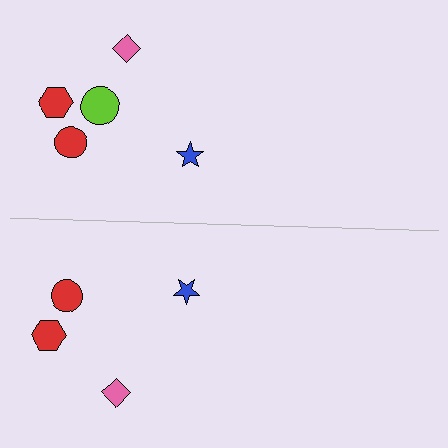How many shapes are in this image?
There are 9 shapes in this image.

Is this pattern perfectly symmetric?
No, the pattern is not perfectly symmetric. A lime circle is missing from the bottom side.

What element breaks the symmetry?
A lime circle is missing from the bottom side.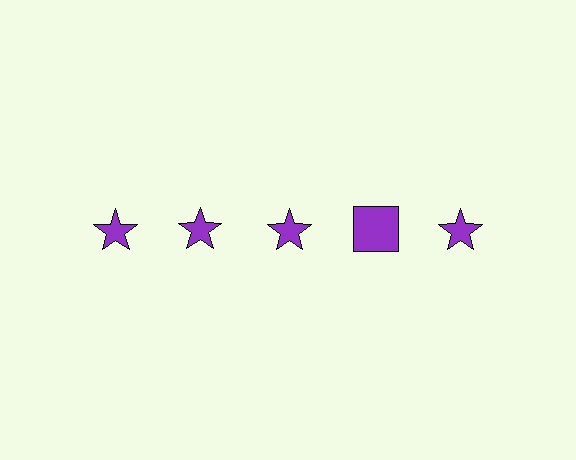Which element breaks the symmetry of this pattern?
The purple square in the top row, second from right column breaks the symmetry. All other shapes are purple stars.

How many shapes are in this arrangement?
There are 5 shapes arranged in a grid pattern.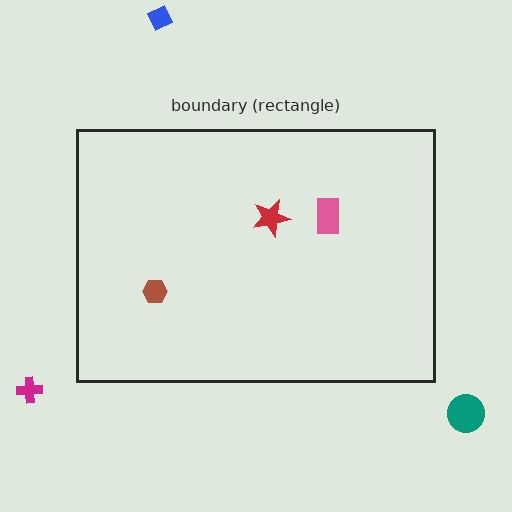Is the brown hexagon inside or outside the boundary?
Inside.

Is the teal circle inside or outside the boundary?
Outside.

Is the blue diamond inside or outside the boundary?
Outside.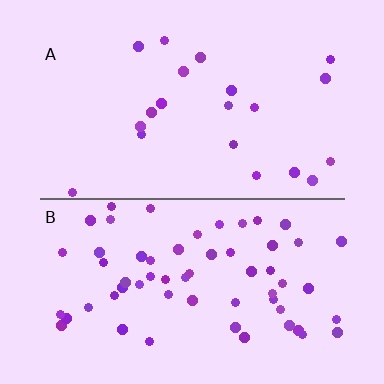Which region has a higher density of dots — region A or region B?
B (the bottom).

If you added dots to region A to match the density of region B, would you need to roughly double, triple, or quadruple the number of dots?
Approximately triple.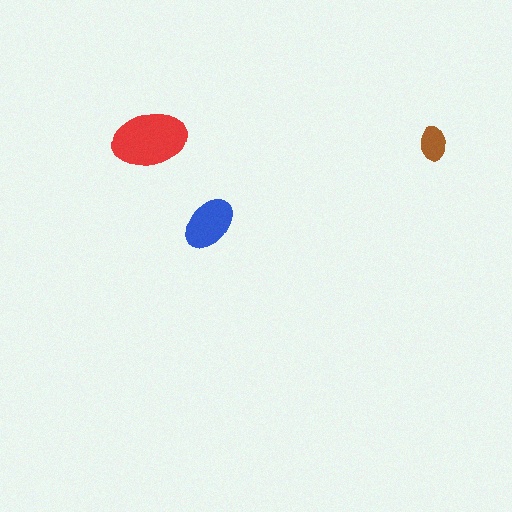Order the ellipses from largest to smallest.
the red one, the blue one, the brown one.